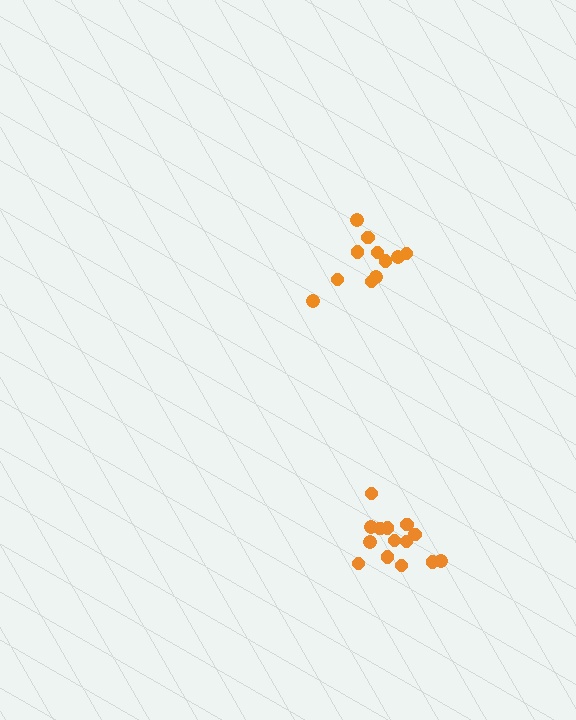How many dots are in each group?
Group 1: 14 dots, Group 2: 11 dots (25 total).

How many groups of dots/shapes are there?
There are 2 groups.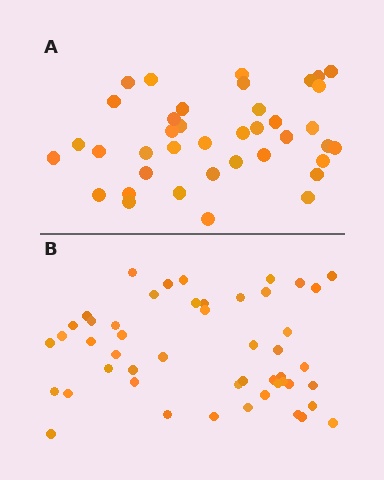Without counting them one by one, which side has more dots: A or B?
Region B (the bottom region) has more dots.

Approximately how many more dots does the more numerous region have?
Region B has roughly 10 or so more dots than region A.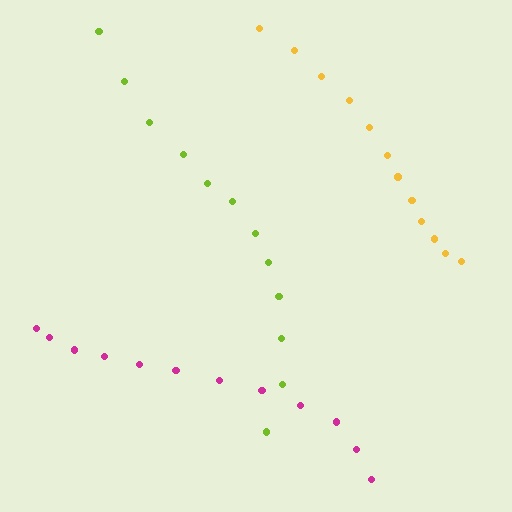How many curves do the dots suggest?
There are 3 distinct paths.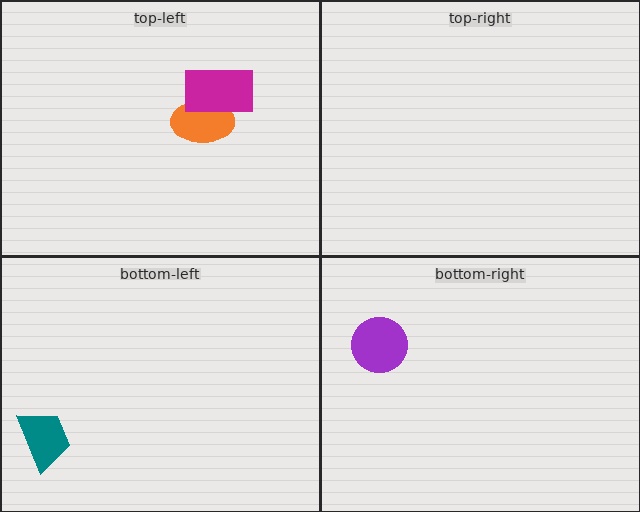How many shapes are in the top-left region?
2.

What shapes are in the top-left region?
The orange ellipse, the magenta rectangle.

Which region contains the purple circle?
The bottom-right region.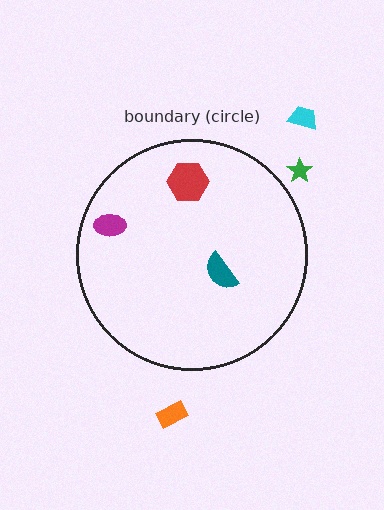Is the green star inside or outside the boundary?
Outside.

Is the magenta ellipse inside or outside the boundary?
Inside.